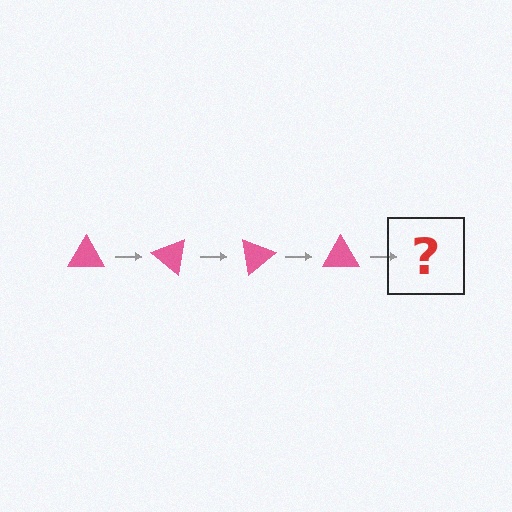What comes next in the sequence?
The next element should be a pink triangle rotated 160 degrees.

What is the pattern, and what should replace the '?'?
The pattern is that the triangle rotates 40 degrees each step. The '?' should be a pink triangle rotated 160 degrees.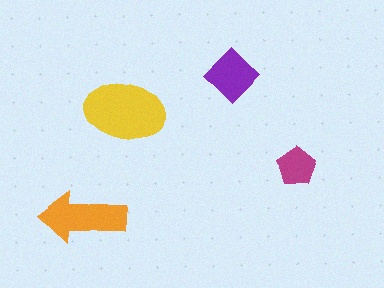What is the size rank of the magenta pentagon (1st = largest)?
4th.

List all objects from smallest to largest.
The magenta pentagon, the purple diamond, the orange arrow, the yellow ellipse.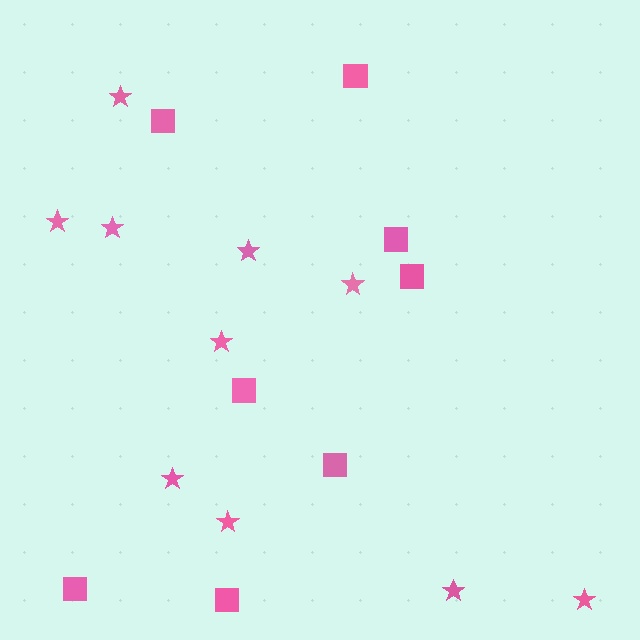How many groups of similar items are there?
There are 2 groups: one group of squares (8) and one group of stars (10).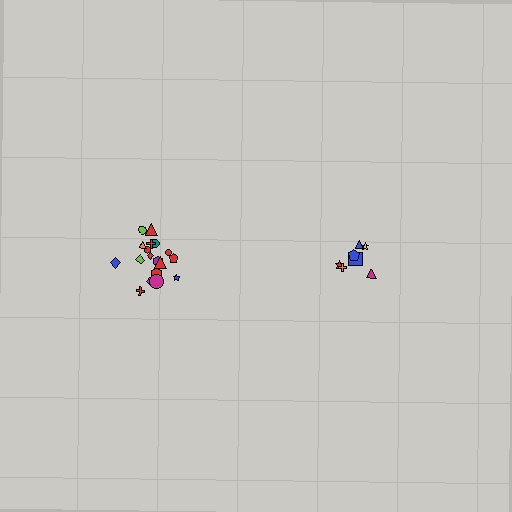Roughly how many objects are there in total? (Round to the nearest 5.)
Roughly 25 objects in total.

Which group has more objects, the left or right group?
The left group.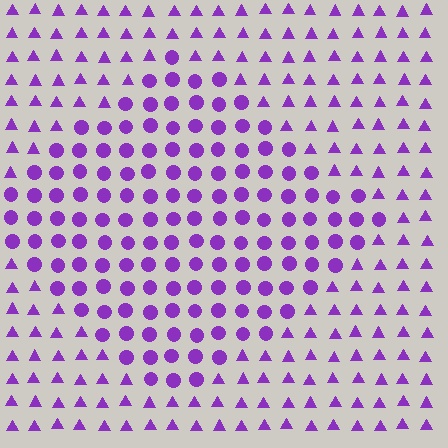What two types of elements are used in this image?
The image uses circles inside the diamond region and triangles outside it.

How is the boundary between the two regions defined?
The boundary is defined by a change in element shape: circles inside vs. triangles outside. All elements share the same color and spacing.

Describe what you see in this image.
The image is filled with small purple elements arranged in a uniform grid. A diamond-shaped region contains circles, while the surrounding area contains triangles. The boundary is defined purely by the change in element shape.